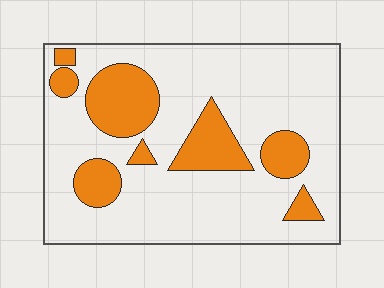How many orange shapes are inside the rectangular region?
8.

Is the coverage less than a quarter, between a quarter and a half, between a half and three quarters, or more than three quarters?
Less than a quarter.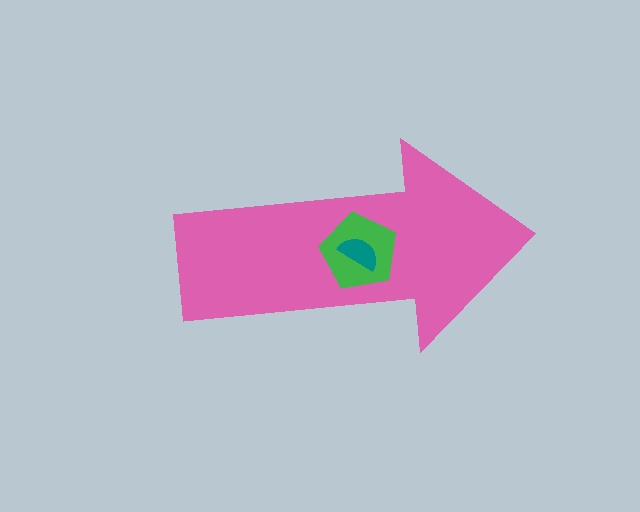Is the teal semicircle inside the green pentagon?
Yes.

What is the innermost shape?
The teal semicircle.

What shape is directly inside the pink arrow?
The green pentagon.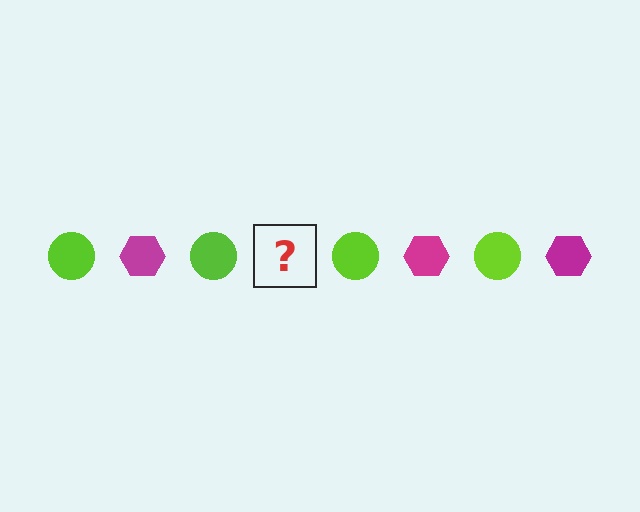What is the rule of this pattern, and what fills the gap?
The rule is that the pattern alternates between lime circle and magenta hexagon. The gap should be filled with a magenta hexagon.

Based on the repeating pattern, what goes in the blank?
The blank should be a magenta hexagon.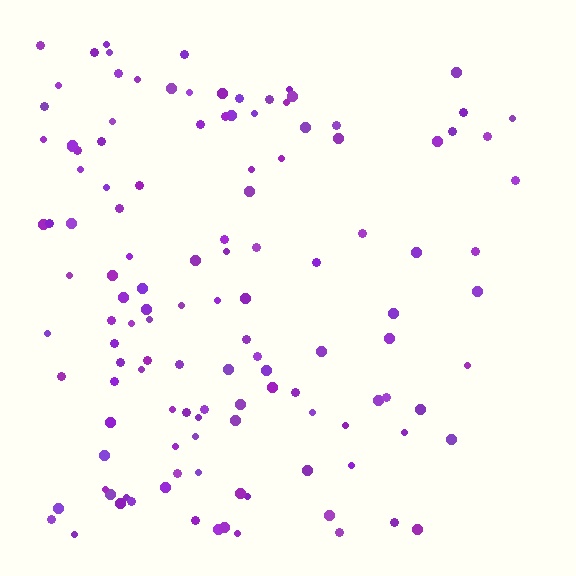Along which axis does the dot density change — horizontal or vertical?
Horizontal.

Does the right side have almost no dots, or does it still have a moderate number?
Still a moderate number, just noticeably fewer than the left.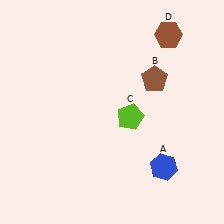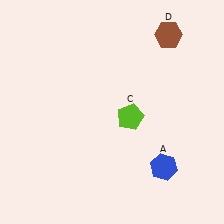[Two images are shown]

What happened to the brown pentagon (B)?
The brown pentagon (B) was removed in Image 2. It was in the top-right area of Image 1.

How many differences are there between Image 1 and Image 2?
There is 1 difference between the two images.